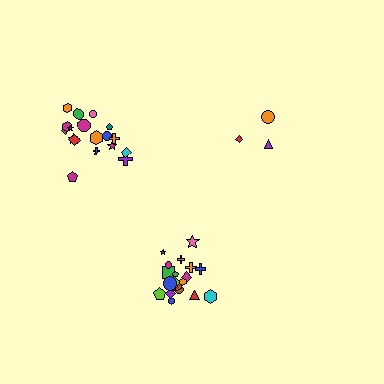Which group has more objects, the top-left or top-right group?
The top-left group.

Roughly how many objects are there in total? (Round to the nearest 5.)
Roughly 45 objects in total.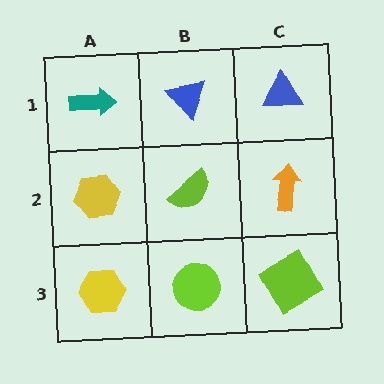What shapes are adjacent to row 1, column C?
An orange arrow (row 2, column C), a blue triangle (row 1, column B).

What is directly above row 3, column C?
An orange arrow.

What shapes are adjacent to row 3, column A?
A yellow hexagon (row 2, column A), a lime circle (row 3, column B).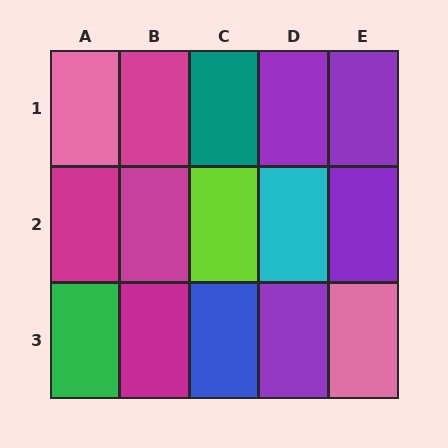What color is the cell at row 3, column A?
Green.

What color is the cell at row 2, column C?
Lime.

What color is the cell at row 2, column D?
Cyan.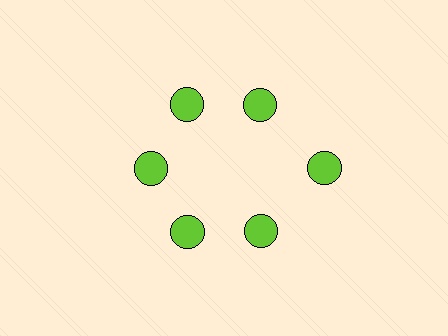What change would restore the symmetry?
The symmetry would be restored by moving it inward, back onto the ring so that all 6 circles sit at equal angles and equal distance from the center.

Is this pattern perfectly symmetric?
No. The 6 lime circles are arranged in a ring, but one element near the 3 o'clock position is pushed outward from the center, breaking the 6-fold rotational symmetry.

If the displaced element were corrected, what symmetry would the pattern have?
It would have 6-fold rotational symmetry — the pattern would map onto itself every 60 degrees.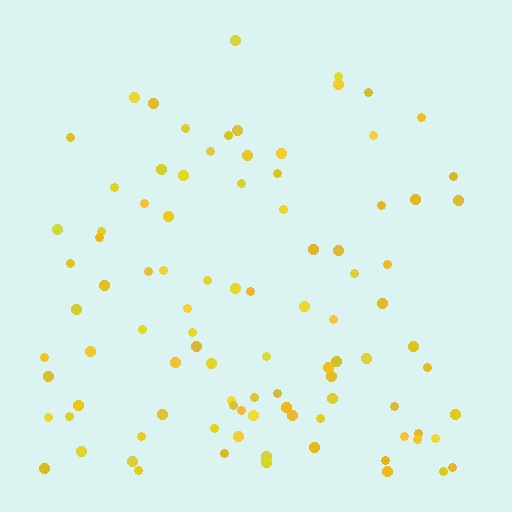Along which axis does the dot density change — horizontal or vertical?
Vertical.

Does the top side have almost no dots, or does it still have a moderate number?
Still a moderate number, just noticeably fewer than the bottom.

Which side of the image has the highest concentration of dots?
The bottom.